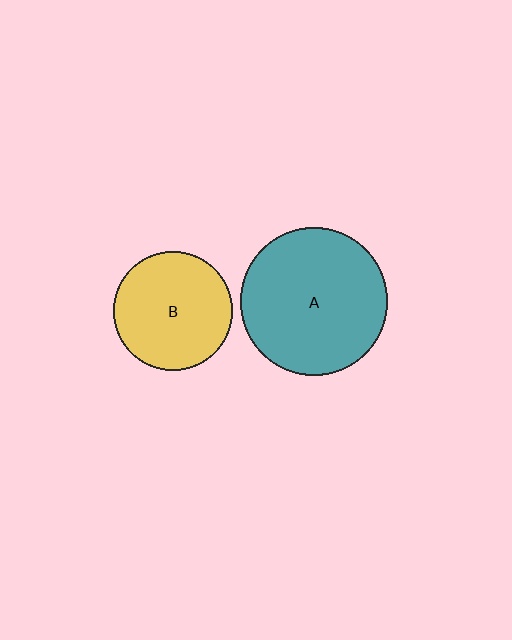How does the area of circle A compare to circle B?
Approximately 1.5 times.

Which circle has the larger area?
Circle A (teal).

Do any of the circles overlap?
No, none of the circles overlap.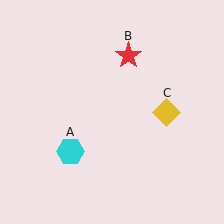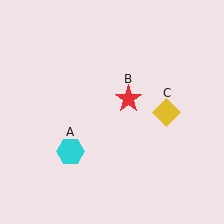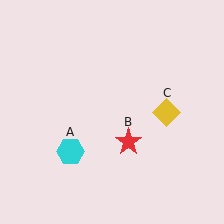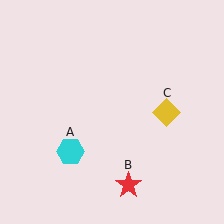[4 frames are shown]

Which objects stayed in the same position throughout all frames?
Cyan hexagon (object A) and yellow diamond (object C) remained stationary.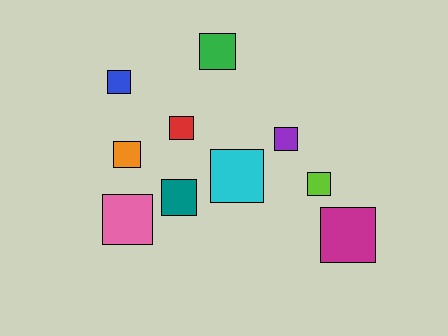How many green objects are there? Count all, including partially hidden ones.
There is 1 green object.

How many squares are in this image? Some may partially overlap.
There are 10 squares.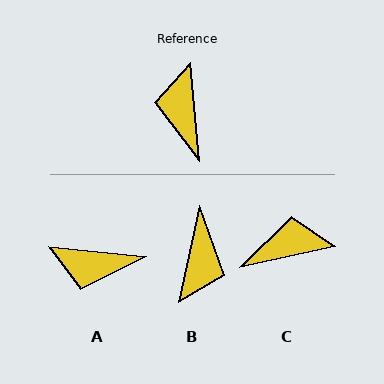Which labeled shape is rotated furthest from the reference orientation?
B, about 162 degrees away.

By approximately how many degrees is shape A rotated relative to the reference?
Approximately 79 degrees counter-clockwise.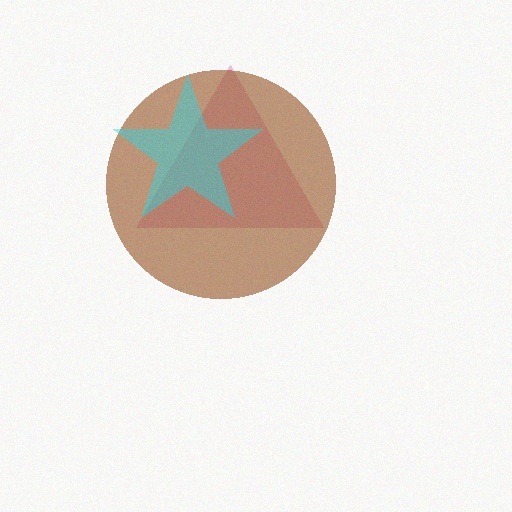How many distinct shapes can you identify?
There are 3 distinct shapes: a pink triangle, a brown circle, a cyan star.